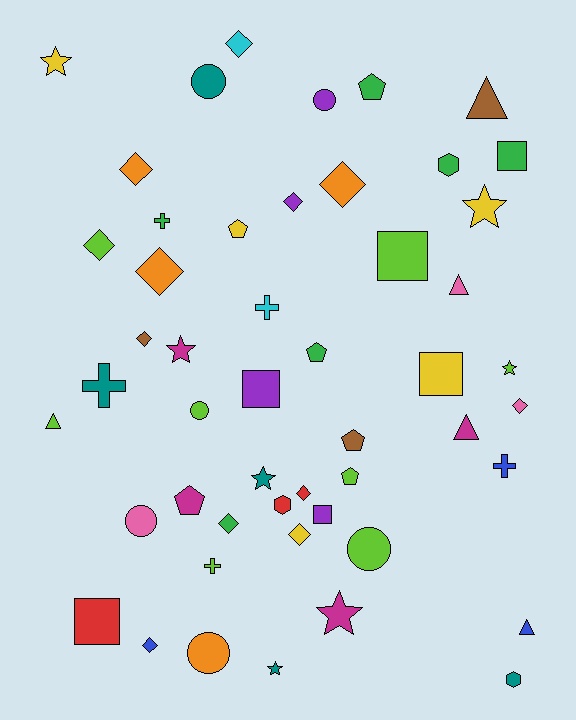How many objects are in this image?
There are 50 objects.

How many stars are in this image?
There are 7 stars.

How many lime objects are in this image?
There are 8 lime objects.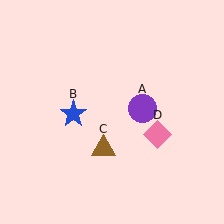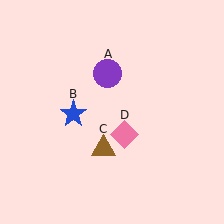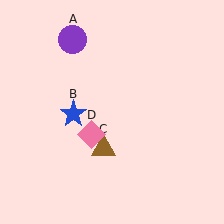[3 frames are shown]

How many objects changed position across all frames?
2 objects changed position: purple circle (object A), pink diamond (object D).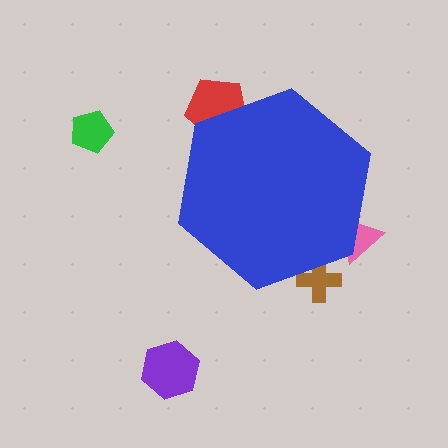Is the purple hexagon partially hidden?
No, the purple hexagon is fully visible.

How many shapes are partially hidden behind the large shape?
3 shapes are partially hidden.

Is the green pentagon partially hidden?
No, the green pentagon is fully visible.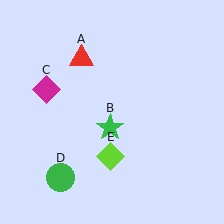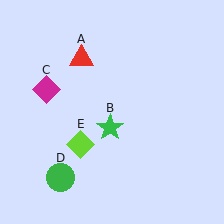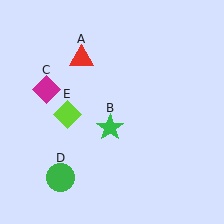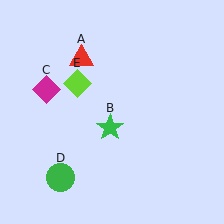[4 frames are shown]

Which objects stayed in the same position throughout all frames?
Red triangle (object A) and green star (object B) and magenta diamond (object C) and green circle (object D) remained stationary.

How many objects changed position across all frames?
1 object changed position: lime diamond (object E).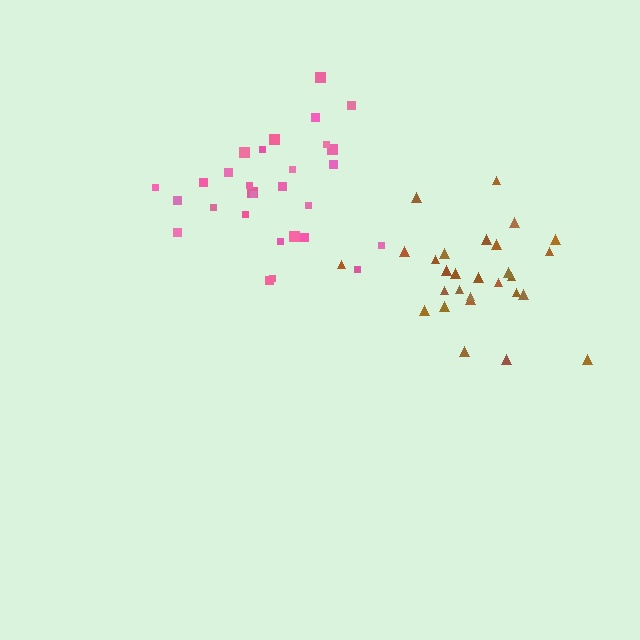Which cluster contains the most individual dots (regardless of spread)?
Pink (29).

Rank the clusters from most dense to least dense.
brown, pink.